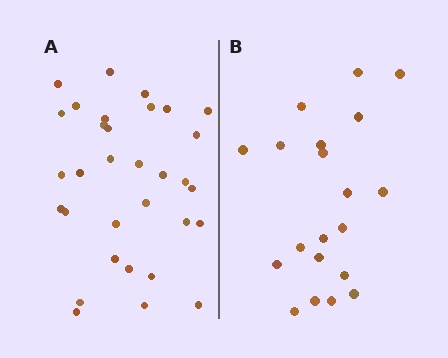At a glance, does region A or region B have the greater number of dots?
Region A (the left region) has more dots.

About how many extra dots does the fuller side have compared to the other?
Region A has roughly 12 or so more dots than region B.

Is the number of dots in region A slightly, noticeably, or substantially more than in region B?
Region A has substantially more. The ratio is roughly 1.6 to 1.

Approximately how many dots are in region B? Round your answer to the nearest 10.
About 20 dots.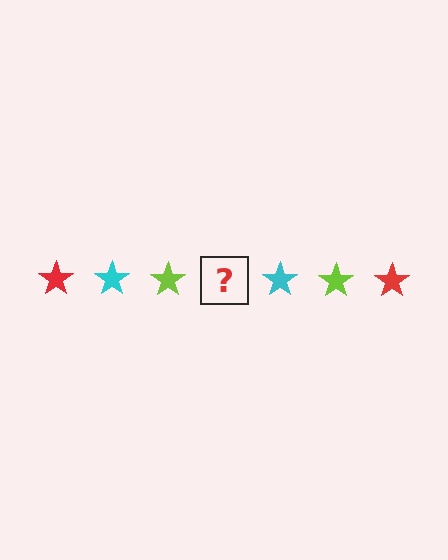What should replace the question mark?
The question mark should be replaced with a red star.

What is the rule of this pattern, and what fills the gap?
The rule is that the pattern cycles through red, cyan, lime stars. The gap should be filled with a red star.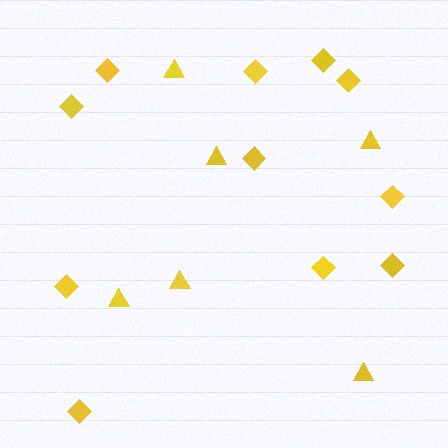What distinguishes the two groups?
There are 2 groups: one group of triangles (6) and one group of diamonds (11).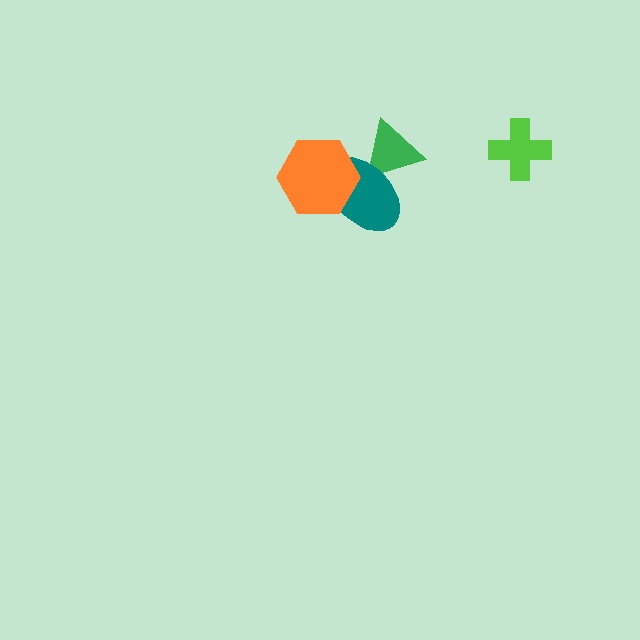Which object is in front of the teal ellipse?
The orange hexagon is in front of the teal ellipse.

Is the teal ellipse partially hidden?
Yes, it is partially covered by another shape.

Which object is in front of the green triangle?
The teal ellipse is in front of the green triangle.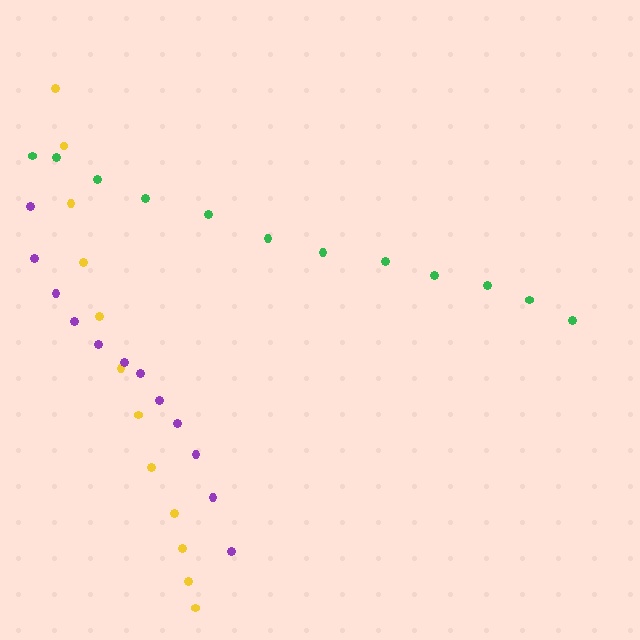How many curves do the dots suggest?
There are 3 distinct paths.